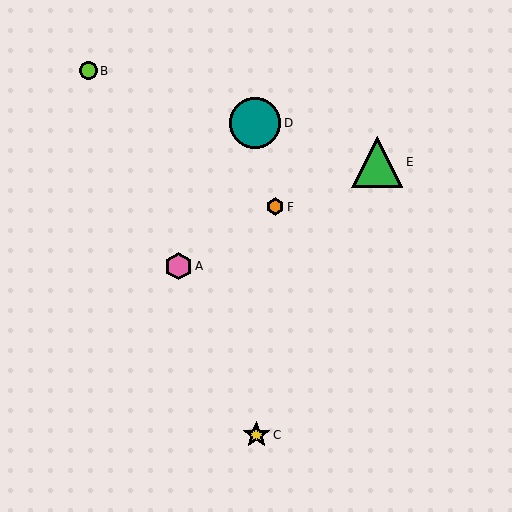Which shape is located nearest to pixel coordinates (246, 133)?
The teal circle (labeled D) at (255, 123) is nearest to that location.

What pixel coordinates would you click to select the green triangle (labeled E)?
Click at (377, 162) to select the green triangle E.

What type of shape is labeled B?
Shape B is a lime circle.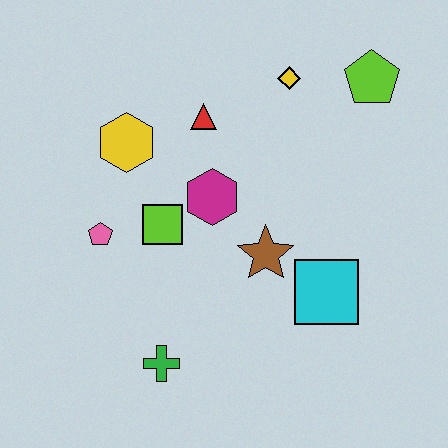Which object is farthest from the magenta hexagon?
The lime pentagon is farthest from the magenta hexagon.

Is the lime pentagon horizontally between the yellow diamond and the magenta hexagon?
No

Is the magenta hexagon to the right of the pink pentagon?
Yes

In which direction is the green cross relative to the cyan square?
The green cross is to the left of the cyan square.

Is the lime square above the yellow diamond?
No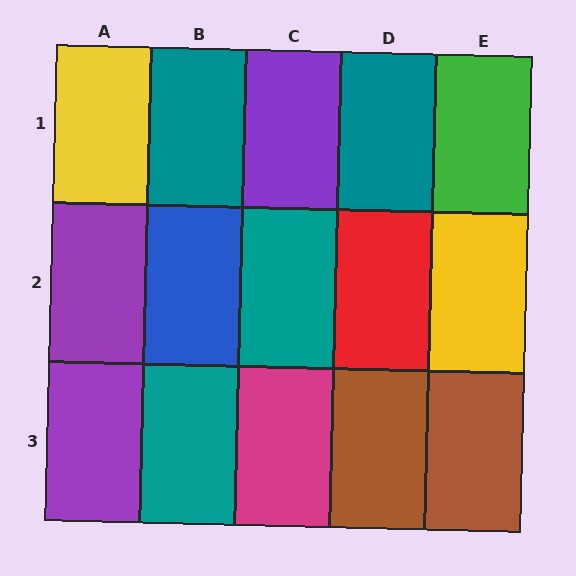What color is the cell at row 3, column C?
Magenta.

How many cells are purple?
3 cells are purple.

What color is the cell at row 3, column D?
Brown.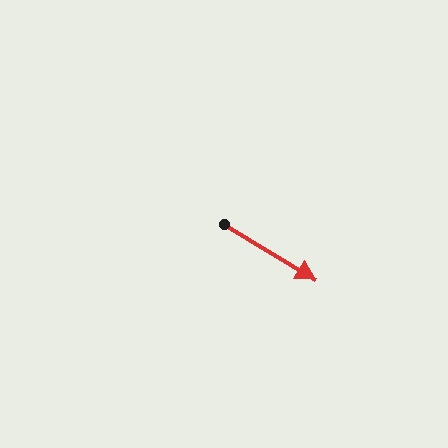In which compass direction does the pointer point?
Southeast.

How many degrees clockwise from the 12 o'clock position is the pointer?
Approximately 121 degrees.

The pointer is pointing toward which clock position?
Roughly 4 o'clock.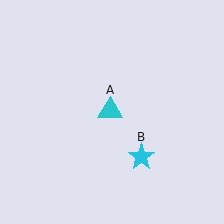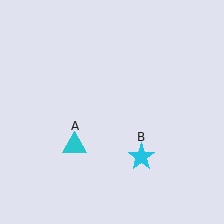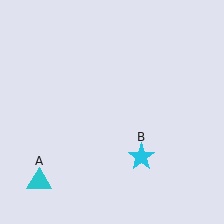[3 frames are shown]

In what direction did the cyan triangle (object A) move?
The cyan triangle (object A) moved down and to the left.